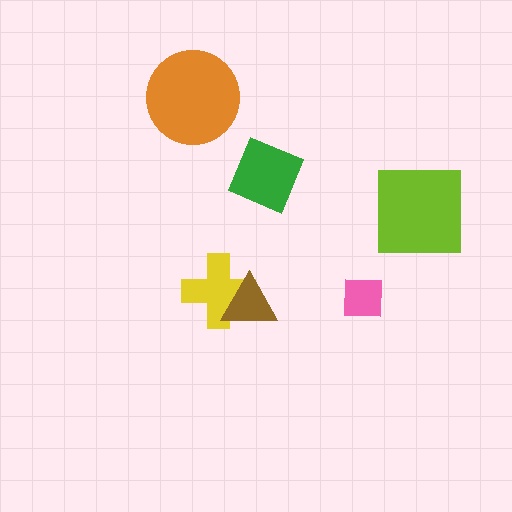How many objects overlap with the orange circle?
0 objects overlap with the orange circle.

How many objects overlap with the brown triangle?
1 object overlaps with the brown triangle.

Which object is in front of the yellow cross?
The brown triangle is in front of the yellow cross.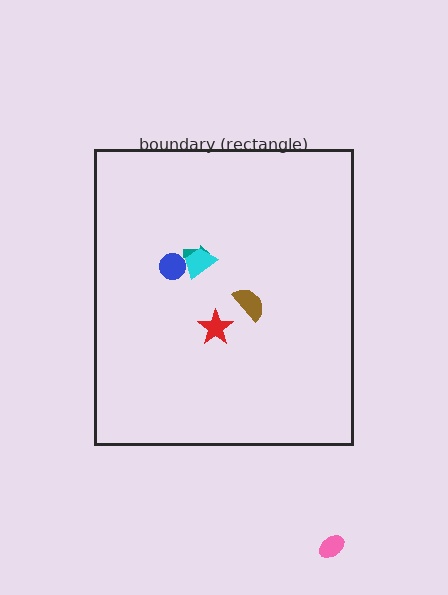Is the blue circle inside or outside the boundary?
Inside.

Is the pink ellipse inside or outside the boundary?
Outside.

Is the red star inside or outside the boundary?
Inside.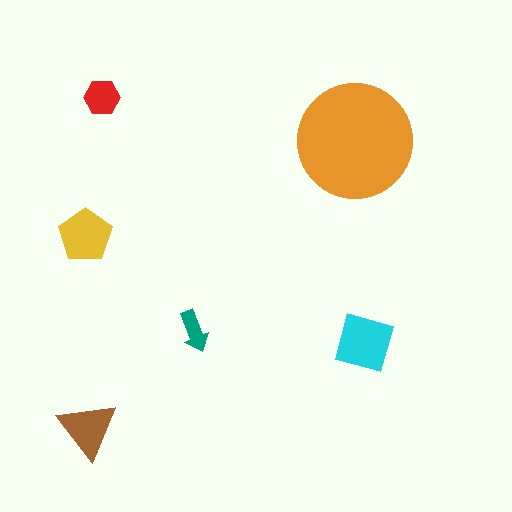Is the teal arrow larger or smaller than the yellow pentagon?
Smaller.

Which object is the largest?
The orange circle.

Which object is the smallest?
The teal arrow.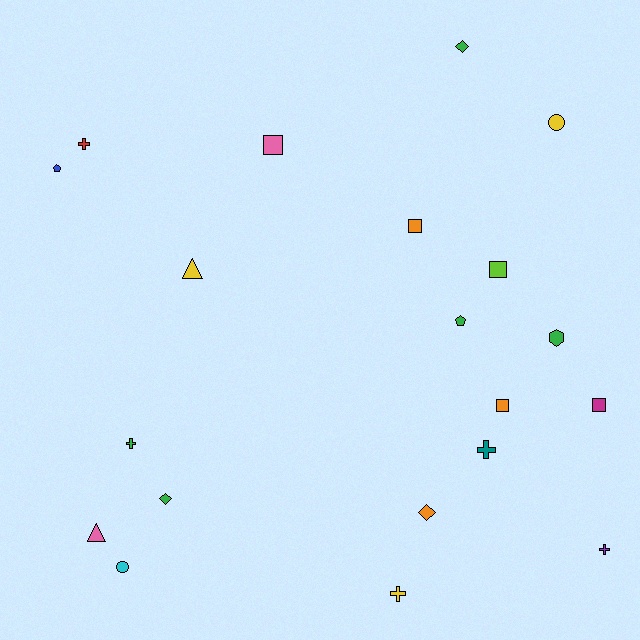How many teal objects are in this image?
There is 1 teal object.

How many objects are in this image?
There are 20 objects.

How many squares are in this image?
There are 5 squares.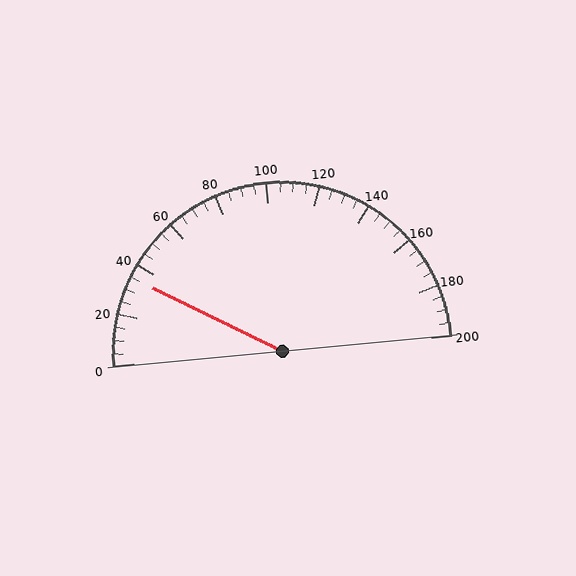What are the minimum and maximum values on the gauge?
The gauge ranges from 0 to 200.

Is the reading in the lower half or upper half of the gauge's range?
The reading is in the lower half of the range (0 to 200).